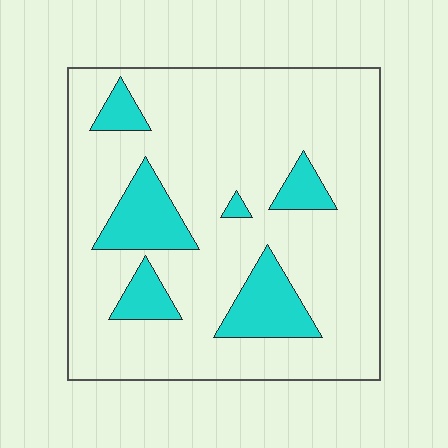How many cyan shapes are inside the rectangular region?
6.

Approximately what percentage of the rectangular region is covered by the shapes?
Approximately 15%.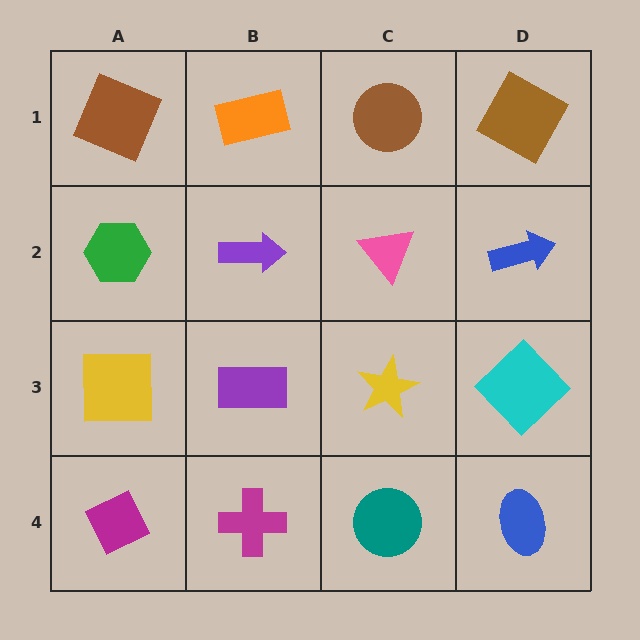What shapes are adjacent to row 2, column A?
A brown square (row 1, column A), a yellow square (row 3, column A), a purple arrow (row 2, column B).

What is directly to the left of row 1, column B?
A brown square.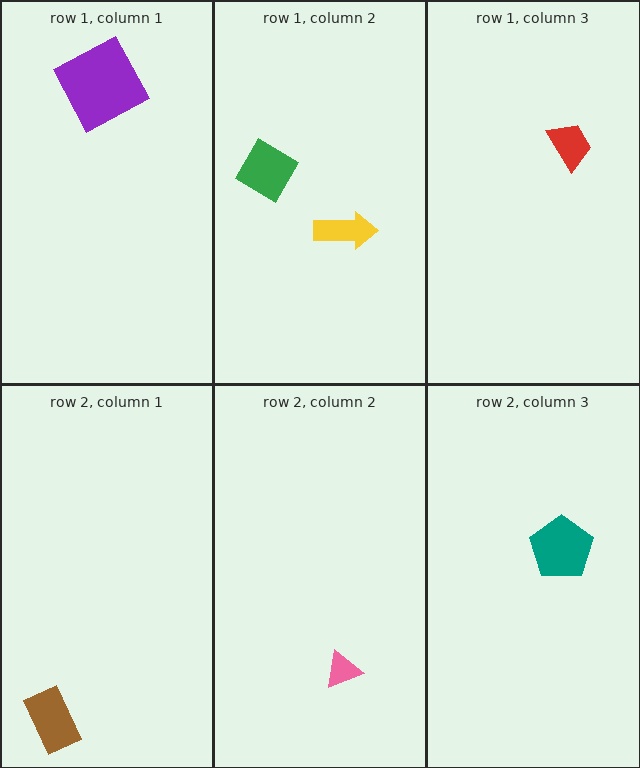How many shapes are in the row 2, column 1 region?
1.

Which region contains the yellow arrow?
The row 1, column 2 region.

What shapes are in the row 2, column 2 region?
The pink triangle.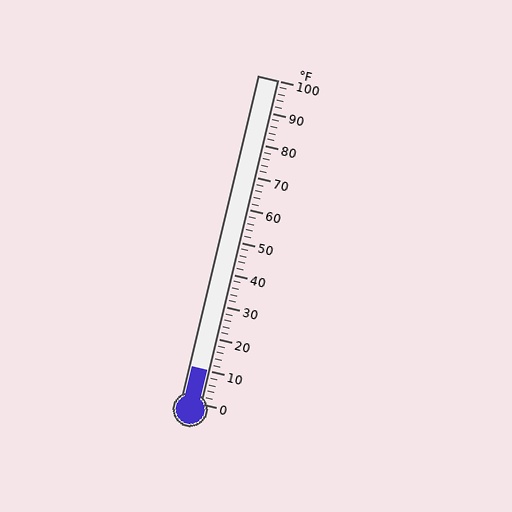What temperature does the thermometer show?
The thermometer shows approximately 10°F.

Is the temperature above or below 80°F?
The temperature is below 80°F.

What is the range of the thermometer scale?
The thermometer scale ranges from 0°F to 100°F.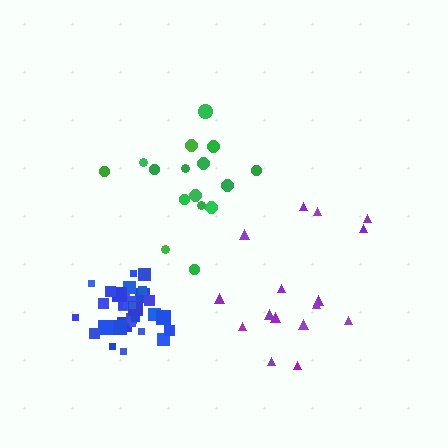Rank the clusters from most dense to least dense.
blue, green, purple.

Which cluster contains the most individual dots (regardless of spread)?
Blue (34).